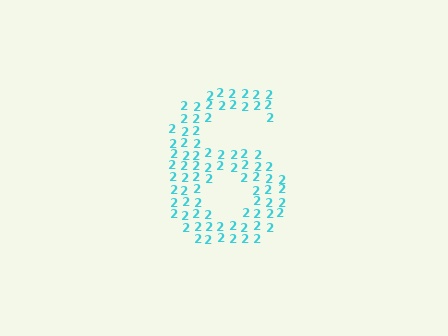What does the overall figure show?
The overall figure shows the digit 6.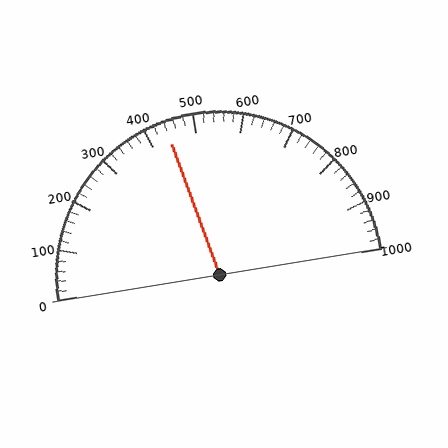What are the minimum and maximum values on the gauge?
The gauge ranges from 0 to 1000.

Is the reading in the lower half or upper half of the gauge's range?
The reading is in the lower half of the range (0 to 1000).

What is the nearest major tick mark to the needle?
The nearest major tick mark is 400.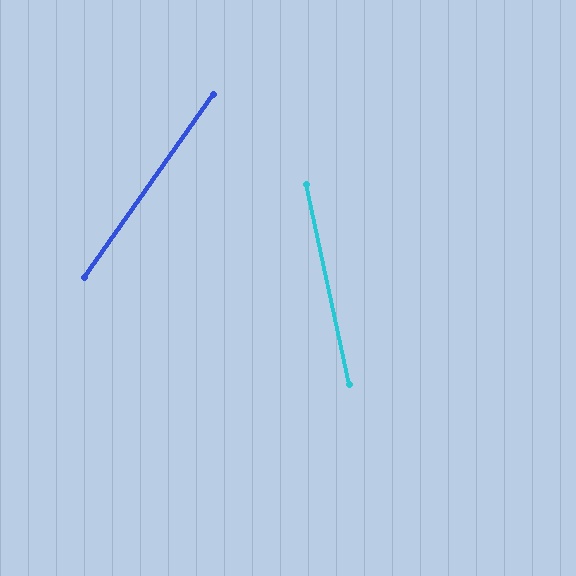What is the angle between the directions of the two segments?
Approximately 47 degrees.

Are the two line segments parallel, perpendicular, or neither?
Neither parallel nor perpendicular — they differ by about 47°.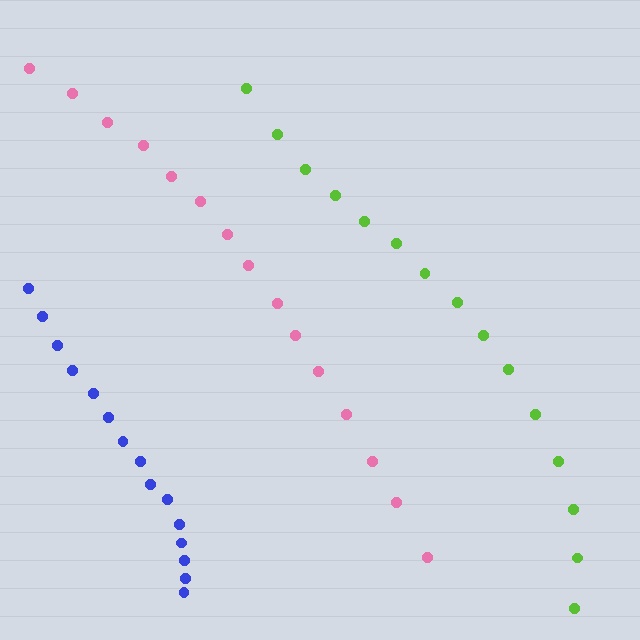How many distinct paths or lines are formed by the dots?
There are 3 distinct paths.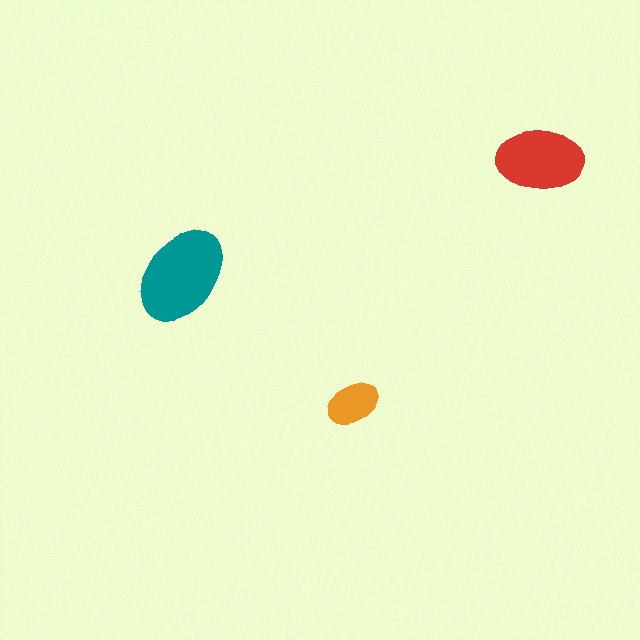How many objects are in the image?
There are 3 objects in the image.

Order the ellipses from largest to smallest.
the teal one, the red one, the orange one.